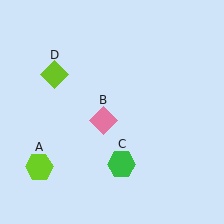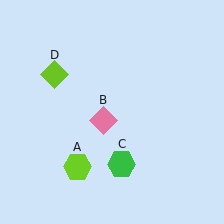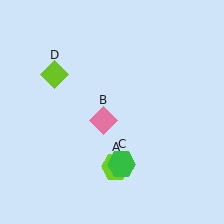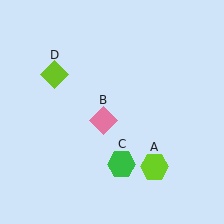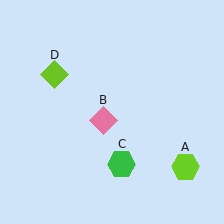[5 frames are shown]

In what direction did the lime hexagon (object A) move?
The lime hexagon (object A) moved right.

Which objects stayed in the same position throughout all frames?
Pink diamond (object B) and green hexagon (object C) and lime diamond (object D) remained stationary.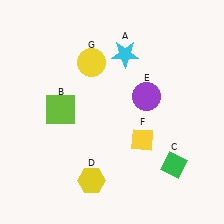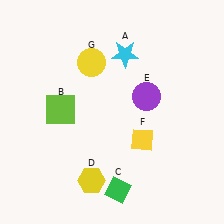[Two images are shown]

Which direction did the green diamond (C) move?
The green diamond (C) moved left.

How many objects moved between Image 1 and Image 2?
1 object moved between the two images.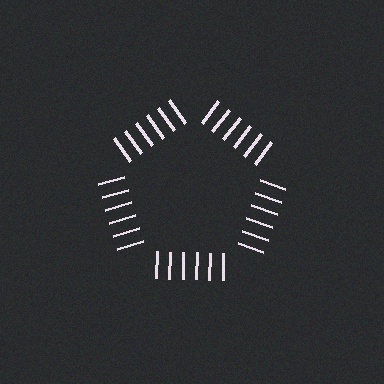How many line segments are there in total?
30 — 6 along each of the 5 edges.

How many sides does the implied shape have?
5 sides — the line-ends trace a pentagon.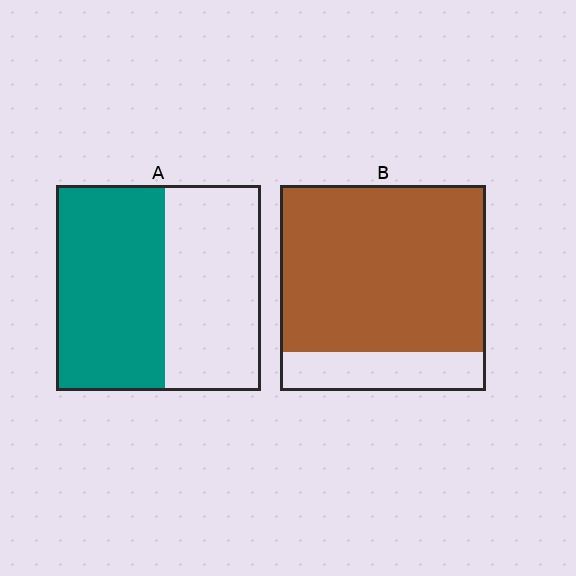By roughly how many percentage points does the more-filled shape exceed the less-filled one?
By roughly 30 percentage points (B over A).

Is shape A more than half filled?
Roughly half.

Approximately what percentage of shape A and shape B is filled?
A is approximately 55% and B is approximately 80%.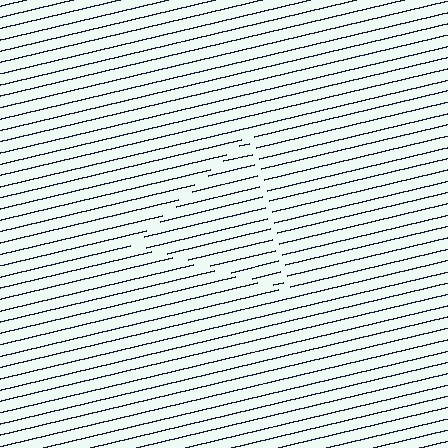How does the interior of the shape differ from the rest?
The interior of the shape contains the same grating, shifted by half a period — the contour is defined by the phase discontinuity where line-ends from the inner and outer gratings abut.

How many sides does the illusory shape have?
3 sides — the line-ends trace a triangle.